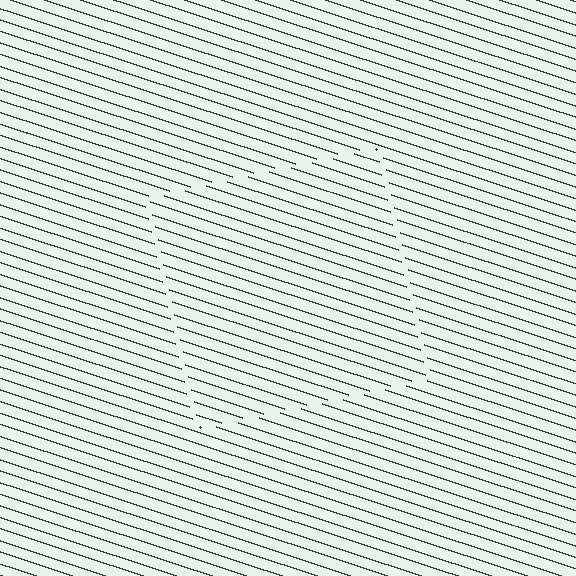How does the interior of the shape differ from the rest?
The interior of the shape contains the same grating, shifted by half a period — the contour is defined by the phase discontinuity where line-ends from the inner and outer gratings abut.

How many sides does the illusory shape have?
4 sides — the line-ends trace a square.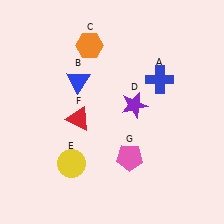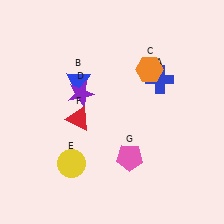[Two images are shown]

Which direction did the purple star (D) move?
The purple star (D) moved left.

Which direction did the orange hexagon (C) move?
The orange hexagon (C) moved right.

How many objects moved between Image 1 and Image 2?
2 objects moved between the two images.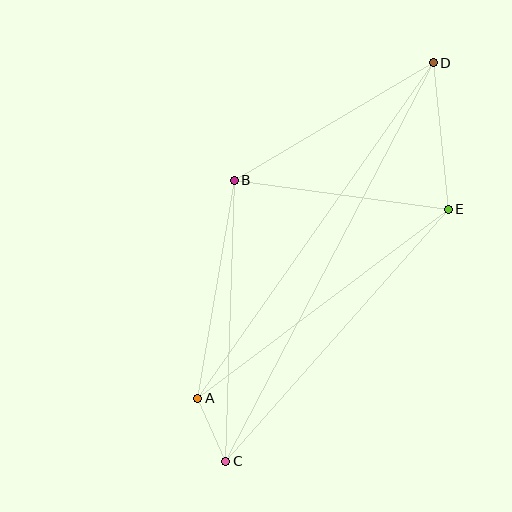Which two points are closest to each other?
Points A and C are closest to each other.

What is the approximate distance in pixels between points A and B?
The distance between A and B is approximately 221 pixels.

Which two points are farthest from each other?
Points C and D are farthest from each other.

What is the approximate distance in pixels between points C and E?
The distance between C and E is approximately 336 pixels.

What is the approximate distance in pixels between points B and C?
The distance between B and C is approximately 281 pixels.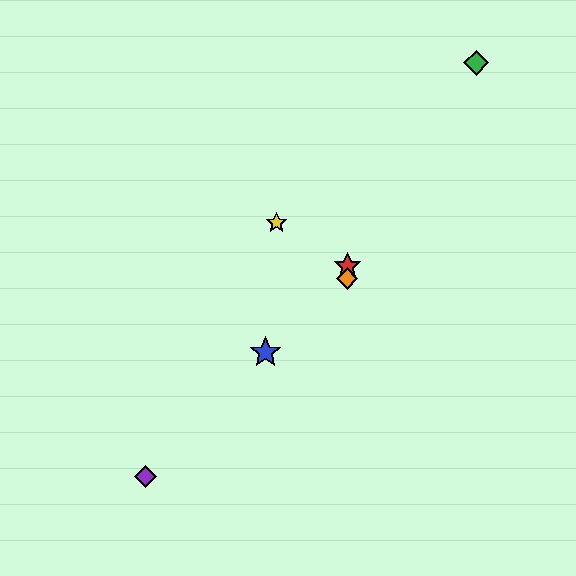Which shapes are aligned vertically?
The red star, the orange diamond are aligned vertically.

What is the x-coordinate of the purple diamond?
The purple diamond is at x≈145.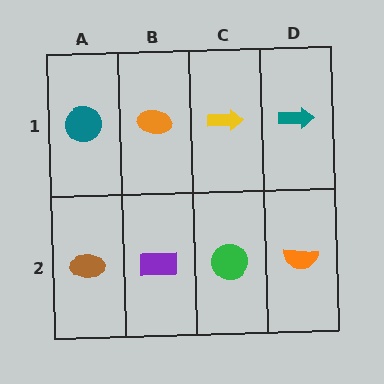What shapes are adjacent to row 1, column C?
A green circle (row 2, column C), an orange ellipse (row 1, column B), a teal arrow (row 1, column D).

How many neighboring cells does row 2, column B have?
3.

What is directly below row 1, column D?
An orange semicircle.